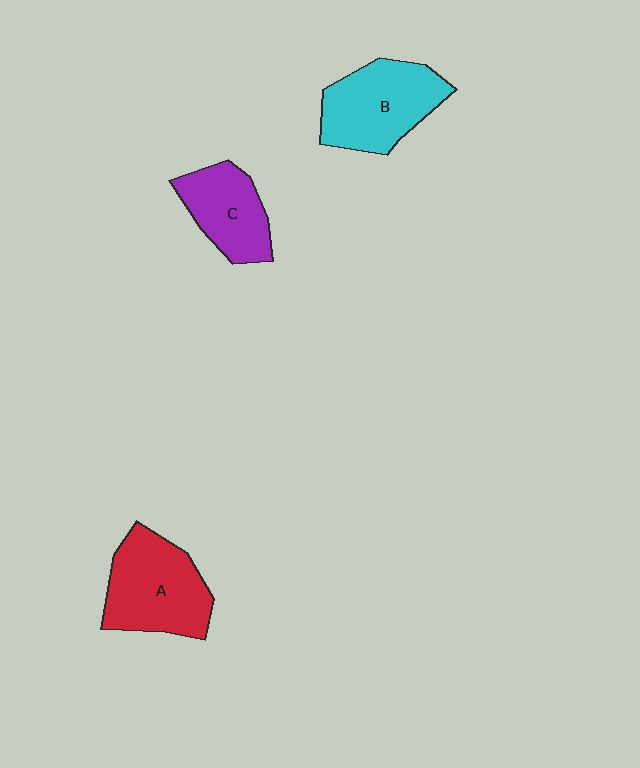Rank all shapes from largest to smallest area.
From largest to smallest: A (red), B (cyan), C (purple).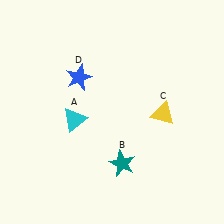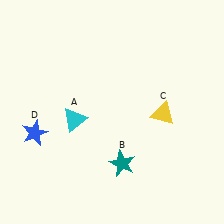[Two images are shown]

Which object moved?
The blue star (D) moved down.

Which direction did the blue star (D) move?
The blue star (D) moved down.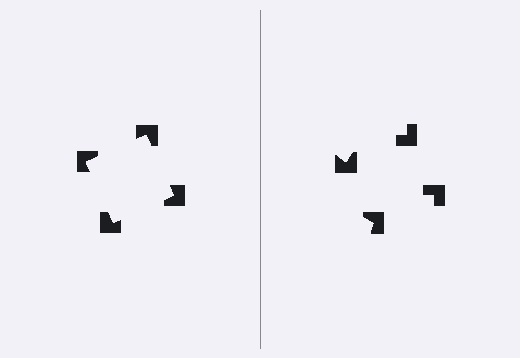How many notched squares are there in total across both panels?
8 — 4 on each side.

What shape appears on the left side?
An illusory square.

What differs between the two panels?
The notched squares are positioned identically on both sides; only the wedge orientations differ. On the left they align to a square; on the right they are misaligned.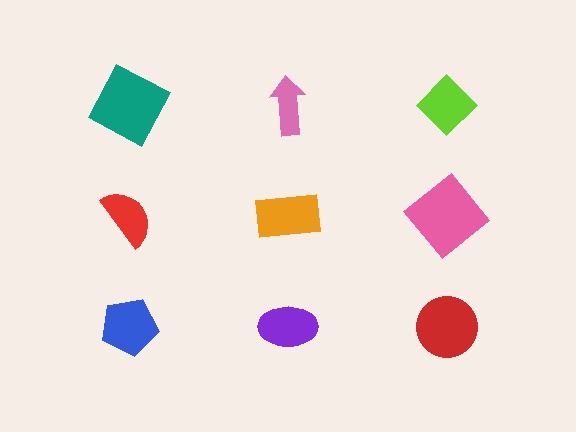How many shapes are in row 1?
3 shapes.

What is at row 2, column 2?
An orange rectangle.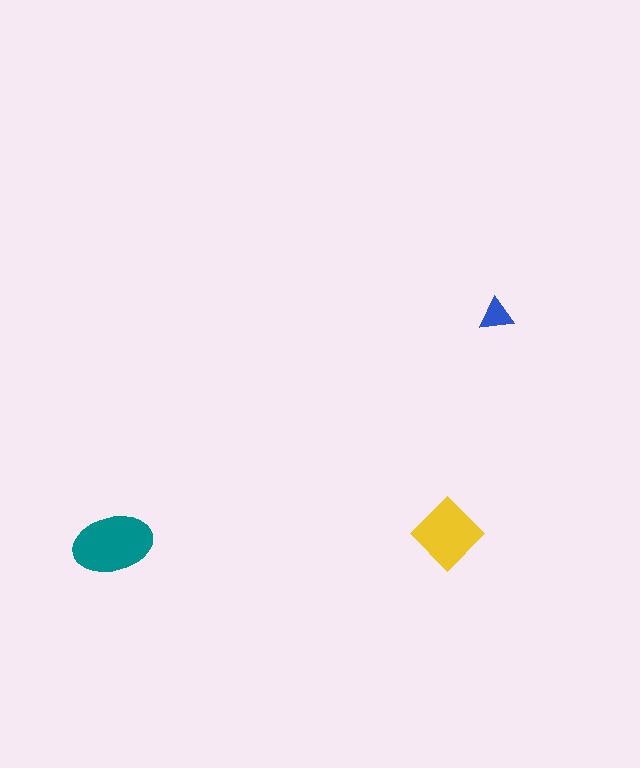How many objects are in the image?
There are 3 objects in the image.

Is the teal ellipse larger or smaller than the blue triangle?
Larger.